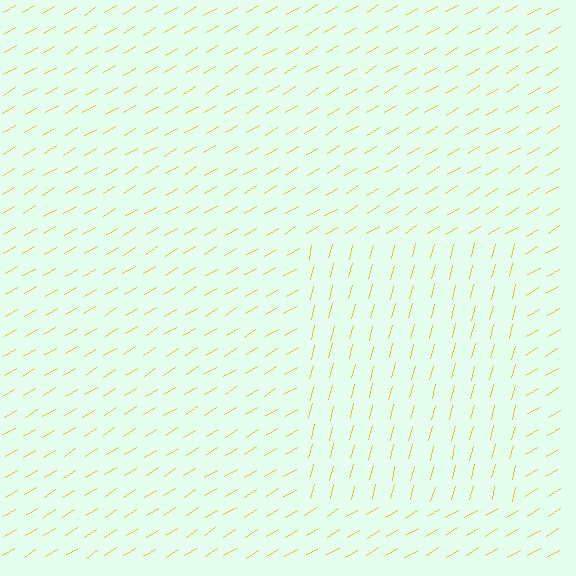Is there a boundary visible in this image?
Yes, there is a texture boundary formed by a change in line orientation.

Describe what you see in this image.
The image is filled with small yellow line segments. A rectangle region in the image has lines oriented differently from the surrounding lines, creating a visible texture boundary.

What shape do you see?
I see a rectangle.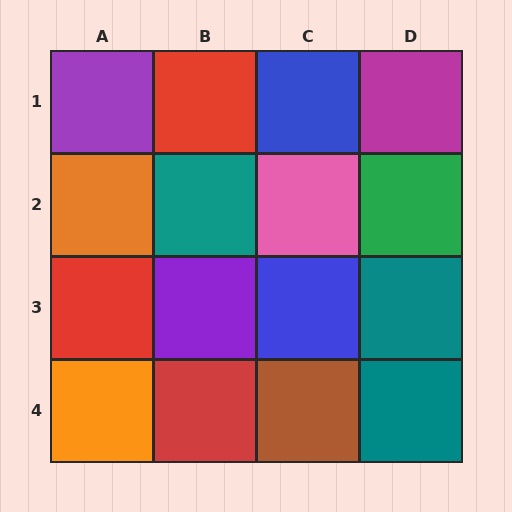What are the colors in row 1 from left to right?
Purple, red, blue, magenta.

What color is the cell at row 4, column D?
Teal.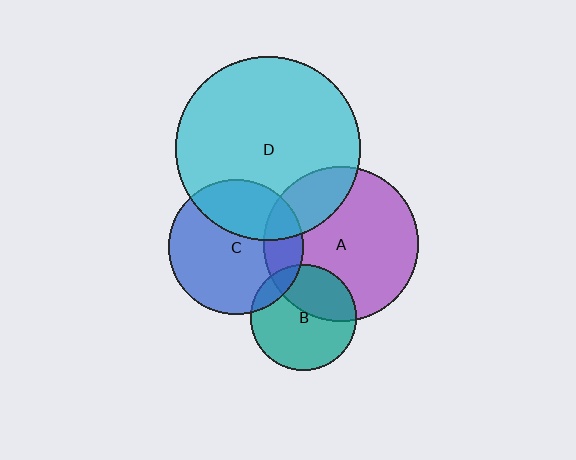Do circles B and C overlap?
Yes.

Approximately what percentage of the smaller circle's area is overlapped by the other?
Approximately 15%.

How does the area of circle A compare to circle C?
Approximately 1.3 times.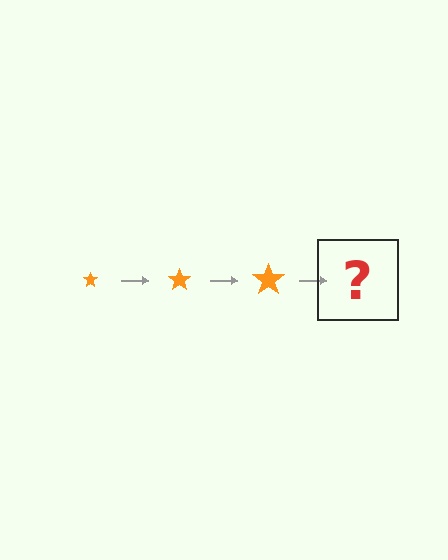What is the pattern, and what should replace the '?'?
The pattern is that the star gets progressively larger each step. The '?' should be an orange star, larger than the previous one.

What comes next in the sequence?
The next element should be an orange star, larger than the previous one.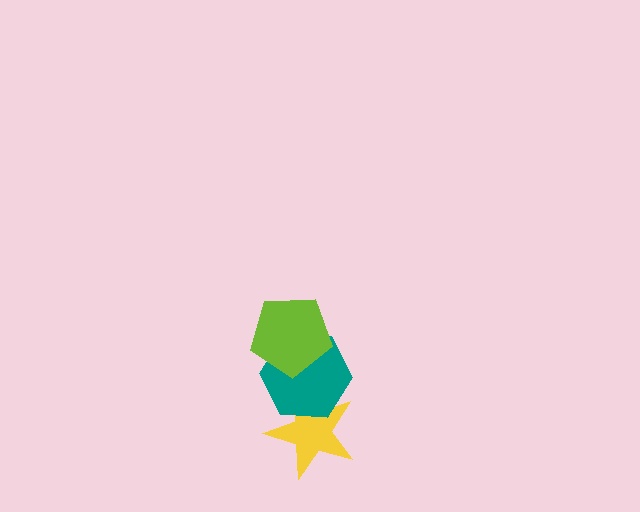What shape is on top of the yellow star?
The teal hexagon is on top of the yellow star.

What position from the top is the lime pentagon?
The lime pentagon is 1st from the top.